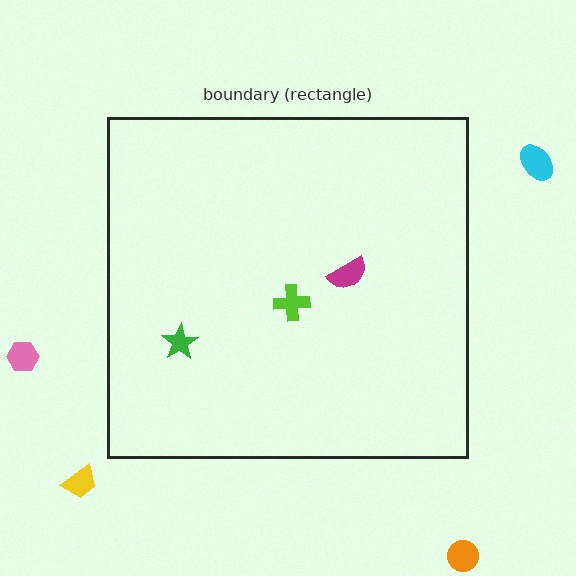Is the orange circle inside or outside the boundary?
Outside.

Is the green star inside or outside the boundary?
Inside.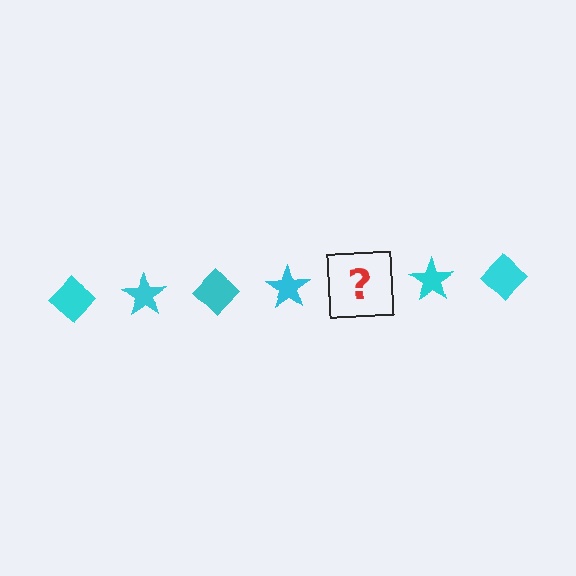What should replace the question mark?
The question mark should be replaced with a cyan diamond.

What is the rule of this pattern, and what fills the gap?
The rule is that the pattern cycles through diamond, star shapes in cyan. The gap should be filled with a cyan diamond.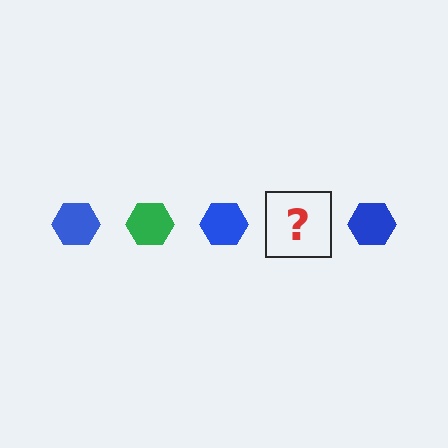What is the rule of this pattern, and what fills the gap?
The rule is that the pattern cycles through blue, green hexagons. The gap should be filled with a green hexagon.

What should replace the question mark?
The question mark should be replaced with a green hexagon.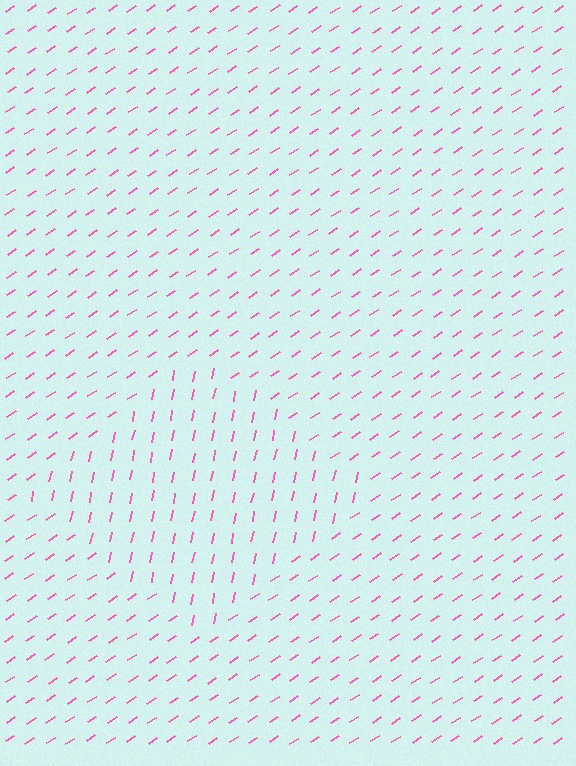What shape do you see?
I see a diamond.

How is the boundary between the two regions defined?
The boundary is defined purely by a change in line orientation (approximately 45 degrees difference). All lines are the same color and thickness.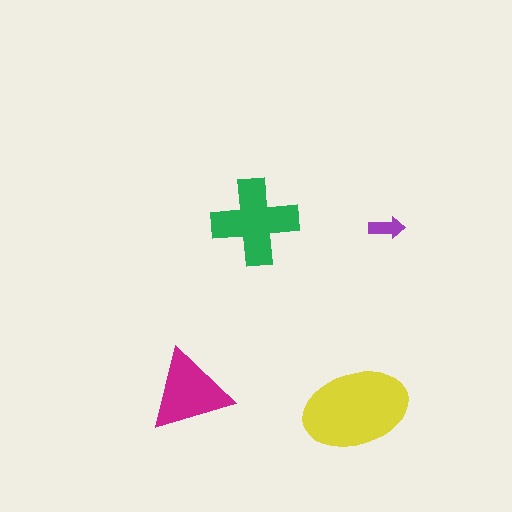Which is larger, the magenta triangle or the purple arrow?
The magenta triangle.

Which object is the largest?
The yellow ellipse.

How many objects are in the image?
There are 4 objects in the image.